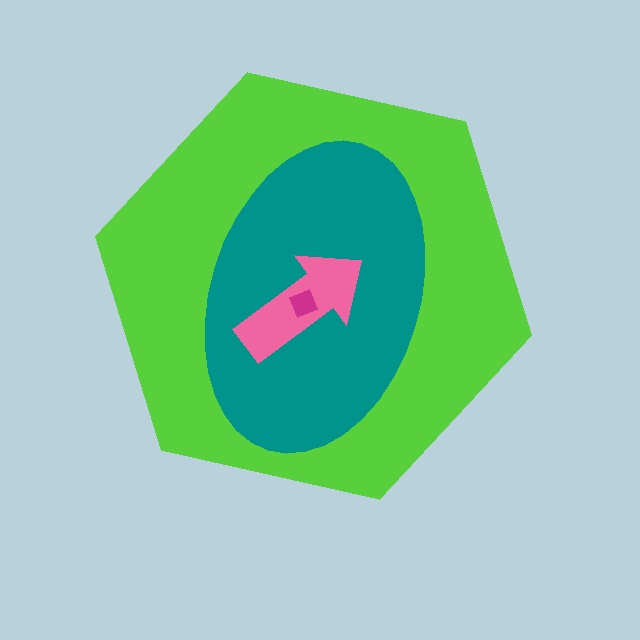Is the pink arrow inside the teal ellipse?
Yes.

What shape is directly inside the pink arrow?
The magenta diamond.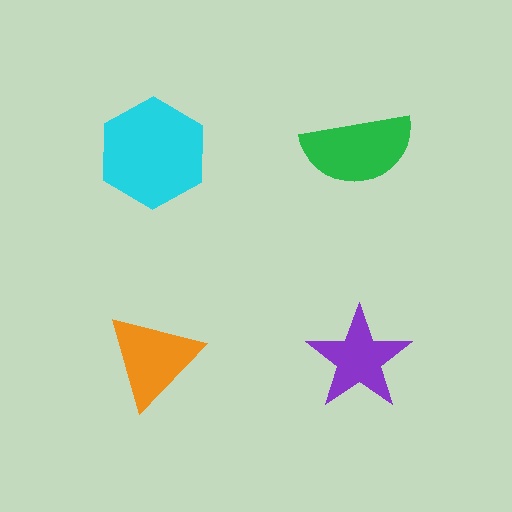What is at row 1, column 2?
A green semicircle.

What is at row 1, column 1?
A cyan hexagon.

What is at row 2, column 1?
An orange triangle.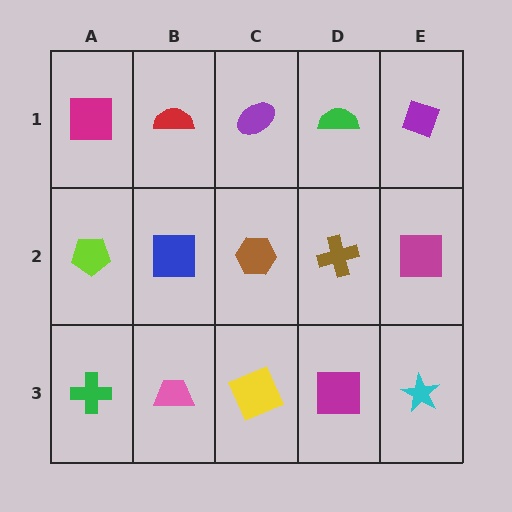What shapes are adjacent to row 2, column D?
A green semicircle (row 1, column D), a magenta square (row 3, column D), a brown hexagon (row 2, column C), a magenta square (row 2, column E).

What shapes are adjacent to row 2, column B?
A red semicircle (row 1, column B), a pink trapezoid (row 3, column B), a lime pentagon (row 2, column A), a brown hexagon (row 2, column C).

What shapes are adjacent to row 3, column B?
A blue square (row 2, column B), a green cross (row 3, column A), a yellow square (row 3, column C).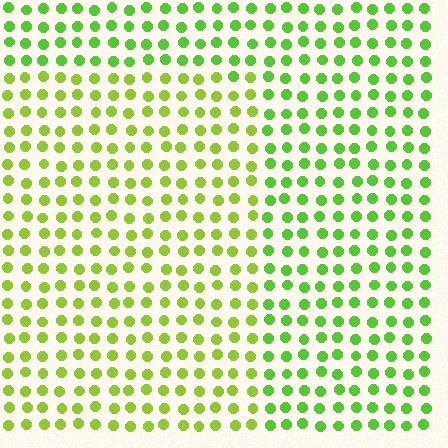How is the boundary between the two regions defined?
The boundary is defined purely by a slight shift in hue (about 24 degrees). Spacing, size, and orientation are identical on both sides.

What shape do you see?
I see a rectangle.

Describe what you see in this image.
The image is filled with small lime elements in a uniform arrangement. A rectangle-shaped region is visible where the elements are tinted to a slightly different hue, forming a subtle color boundary.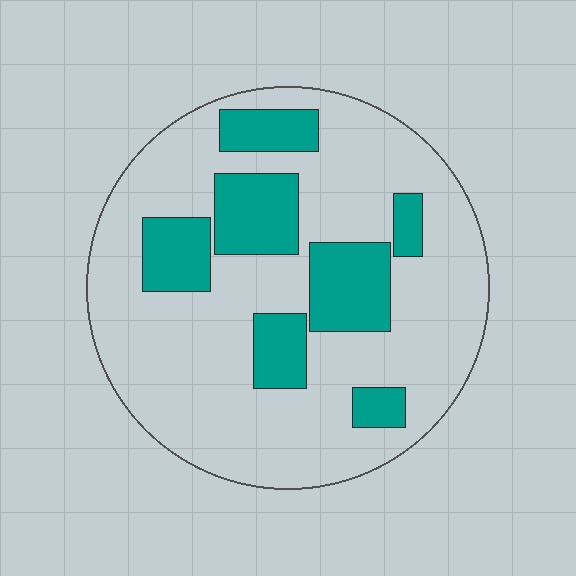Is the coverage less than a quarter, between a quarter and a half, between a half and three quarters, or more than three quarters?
Between a quarter and a half.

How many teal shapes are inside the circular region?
7.